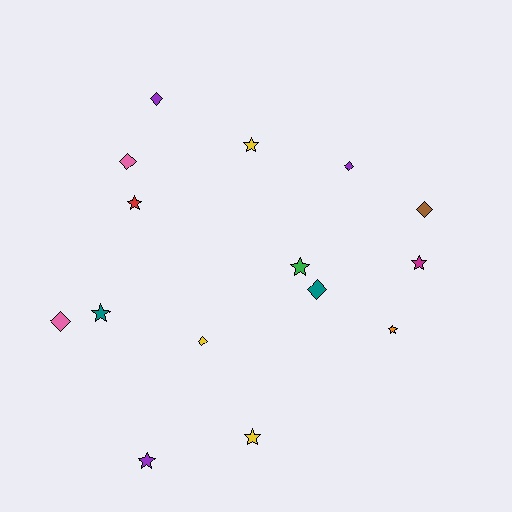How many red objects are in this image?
There is 1 red object.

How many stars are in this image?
There are 8 stars.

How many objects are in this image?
There are 15 objects.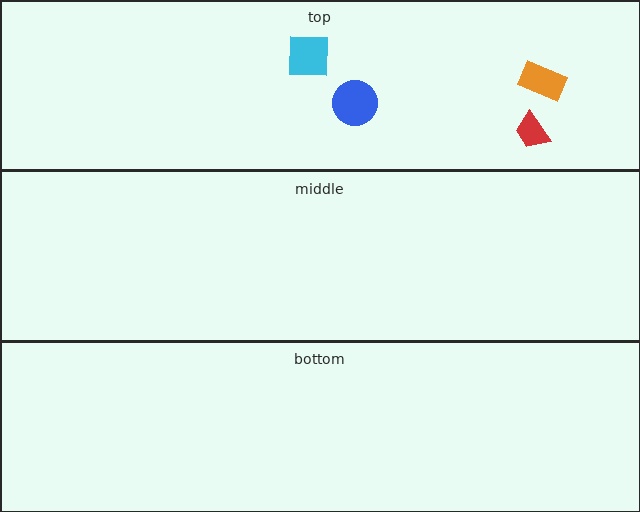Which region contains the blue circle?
The top region.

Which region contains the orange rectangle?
The top region.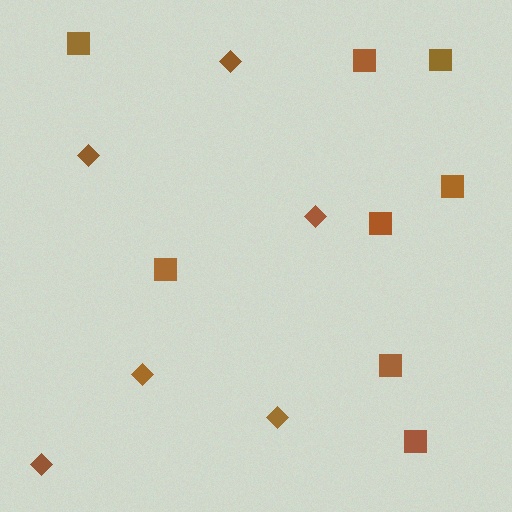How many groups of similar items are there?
There are 2 groups: one group of squares (8) and one group of diamonds (6).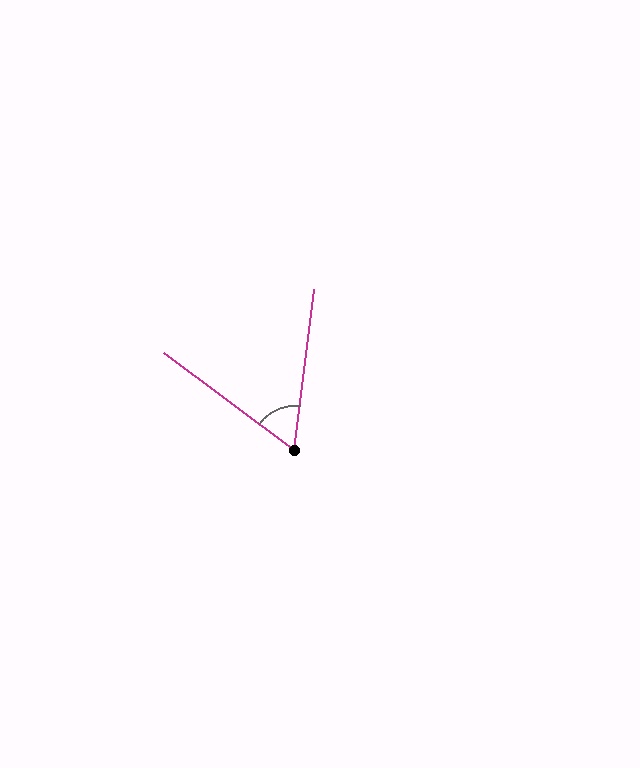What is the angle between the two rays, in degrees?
Approximately 61 degrees.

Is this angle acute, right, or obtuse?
It is acute.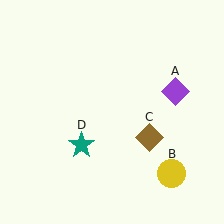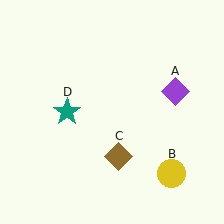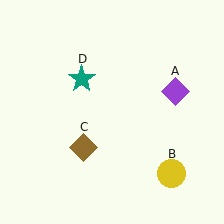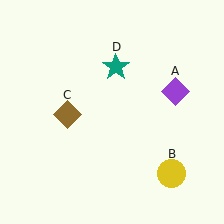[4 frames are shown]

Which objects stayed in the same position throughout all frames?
Purple diamond (object A) and yellow circle (object B) remained stationary.